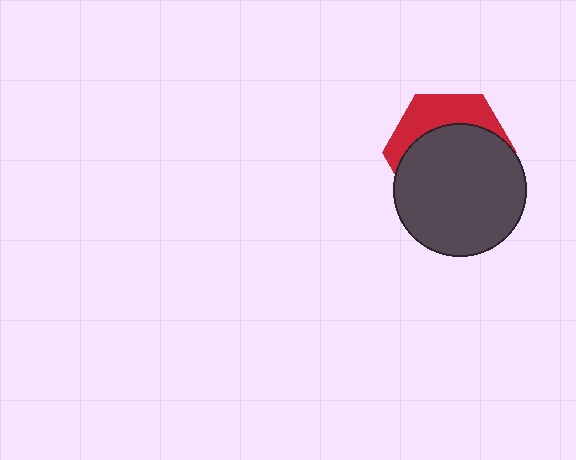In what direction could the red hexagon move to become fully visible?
The red hexagon could move up. That would shift it out from behind the dark gray circle entirely.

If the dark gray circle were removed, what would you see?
You would see the complete red hexagon.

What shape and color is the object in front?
The object in front is a dark gray circle.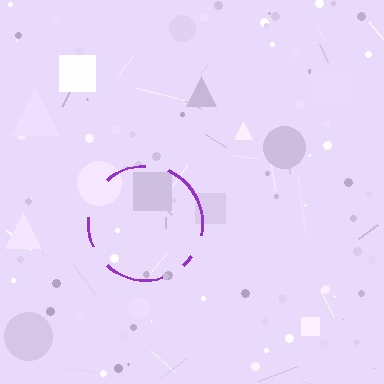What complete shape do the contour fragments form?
The contour fragments form a circle.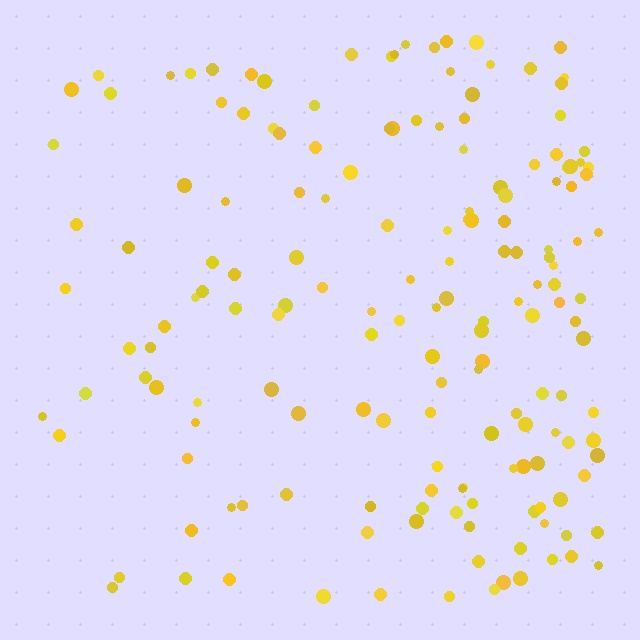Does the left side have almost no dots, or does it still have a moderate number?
Still a moderate number, just noticeably fewer than the right.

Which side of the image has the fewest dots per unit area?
The left.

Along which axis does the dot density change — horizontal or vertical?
Horizontal.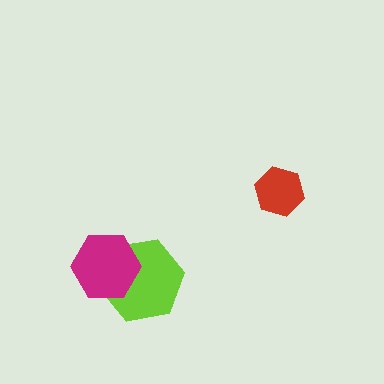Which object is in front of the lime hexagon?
The magenta hexagon is in front of the lime hexagon.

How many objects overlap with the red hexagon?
0 objects overlap with the red hexagon.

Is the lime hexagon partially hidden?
Yes, it is partially covered by another shape.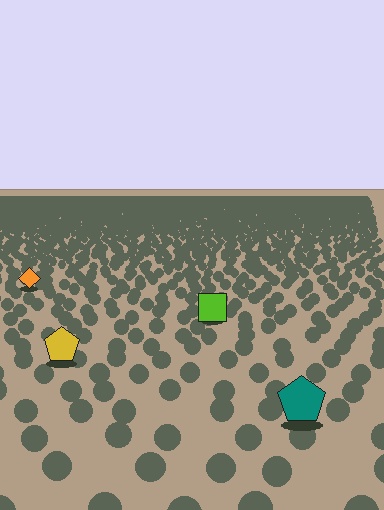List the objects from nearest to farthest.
From nearest to farthest: the teal pentagon, the yellow pentagon, the lime square, the orange diamond.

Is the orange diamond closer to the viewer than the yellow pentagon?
No. The yellow pentagon is closer — you can tell from the texture gradient: the ground texture is coarser near it.